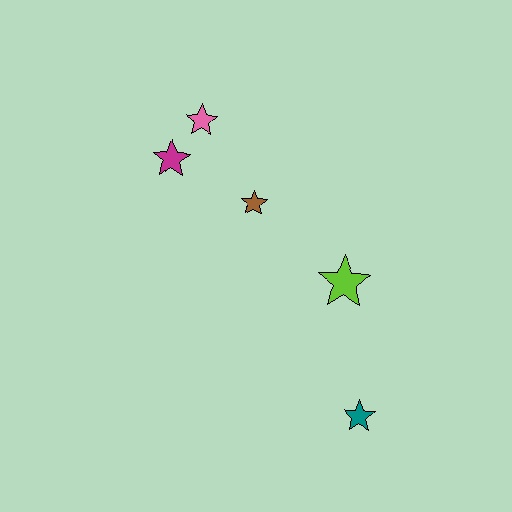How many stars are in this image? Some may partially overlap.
There are 5 stars.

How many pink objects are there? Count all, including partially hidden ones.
There is 1 pink object.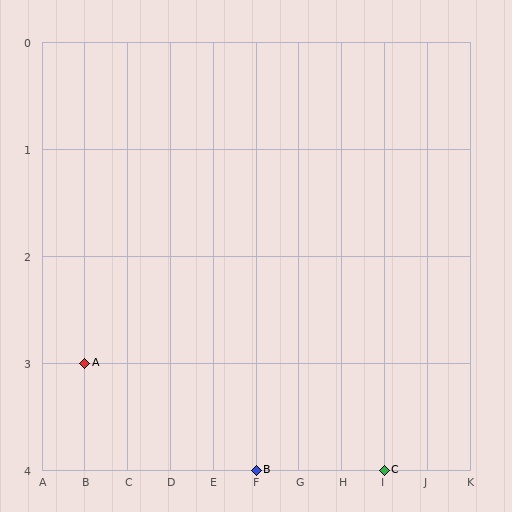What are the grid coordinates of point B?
Point B is at grid coordinates (F, 4).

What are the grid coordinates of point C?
Point C is at grid coordinates (I, 4).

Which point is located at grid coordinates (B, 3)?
Point A is at (B, 3).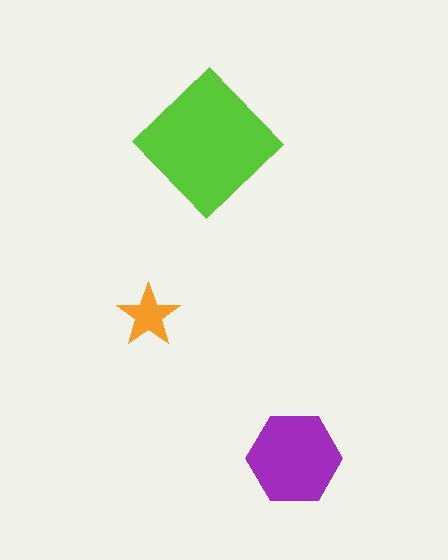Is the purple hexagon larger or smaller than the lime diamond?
Smaller.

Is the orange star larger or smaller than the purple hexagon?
Smaller.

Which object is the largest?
The lime diamond.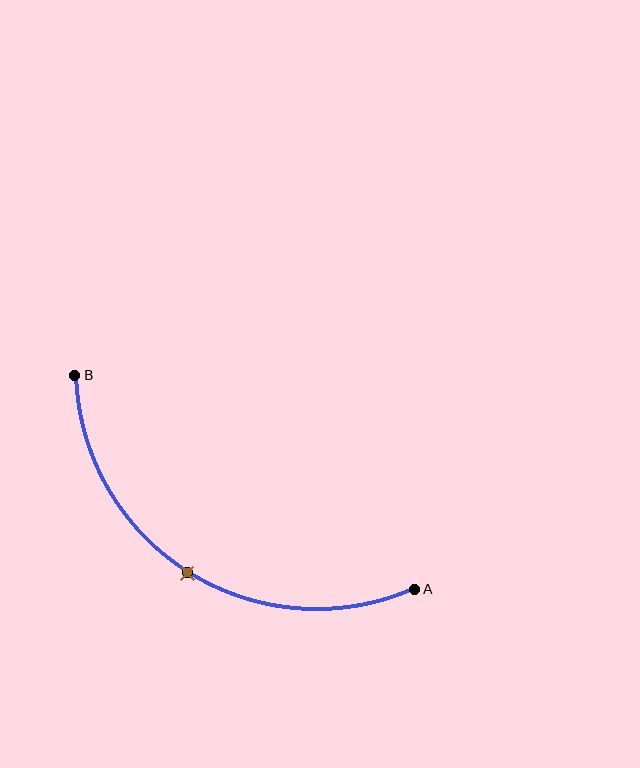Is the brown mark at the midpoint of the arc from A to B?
Yes. The brown mark lies on the arc at equal arc-length from both A and B — it is the arc midpoint.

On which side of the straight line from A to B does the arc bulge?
The arc bulges below the straight line connecting A and B.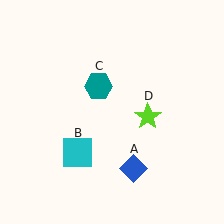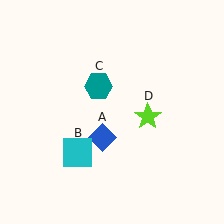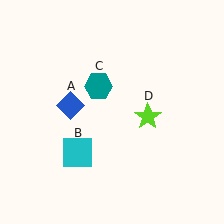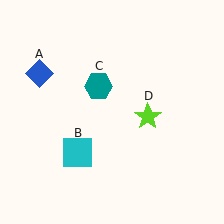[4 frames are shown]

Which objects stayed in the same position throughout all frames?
Cyan square (object B) and teal hexagon (object C) and lime star (object D) remained stationary.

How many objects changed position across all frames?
1 object changed position: blue diamond (object A).